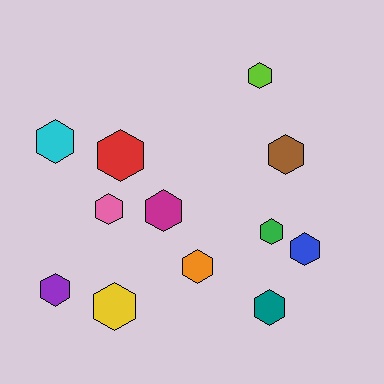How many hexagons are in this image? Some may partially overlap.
There are 12 hexagons.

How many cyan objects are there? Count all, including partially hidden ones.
There is 1 cyan object.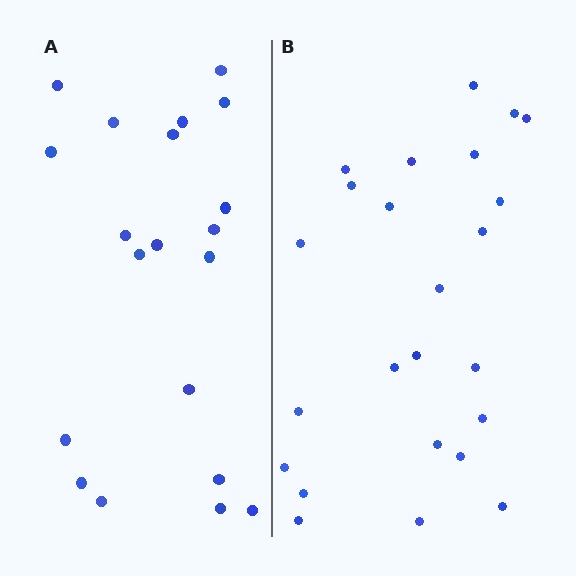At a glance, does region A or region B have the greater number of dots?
Region B (the right region) has more dots.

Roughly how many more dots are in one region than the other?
Region B has about 4 more dots than region A.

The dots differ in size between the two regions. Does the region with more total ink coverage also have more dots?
No. Region A has more total ink coverage because its dots are larger, but region B actually contains more individual dots. Total area can be misleading — the number of items is what matters here.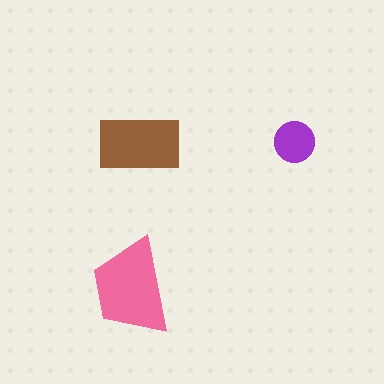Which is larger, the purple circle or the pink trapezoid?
The pink trapezoid.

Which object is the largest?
The pink trapezoid.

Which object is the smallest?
The purple circle.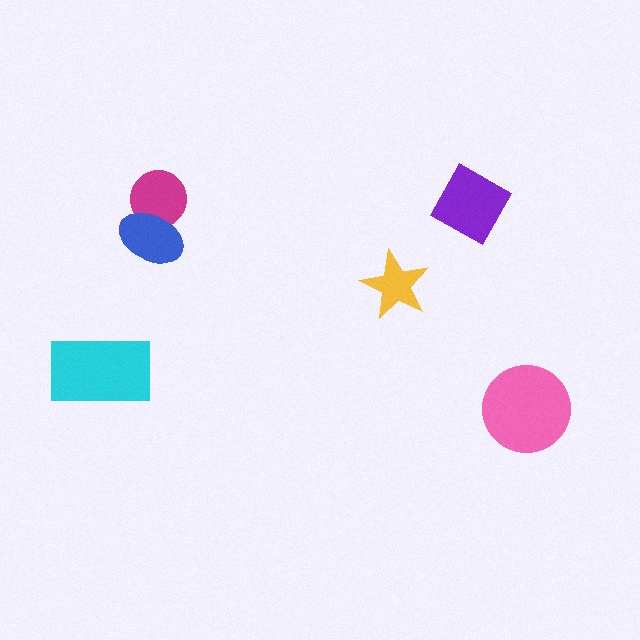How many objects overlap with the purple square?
0 objects overlap with the purple square.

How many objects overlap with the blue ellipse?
1 object overlaps with the blue ellipse.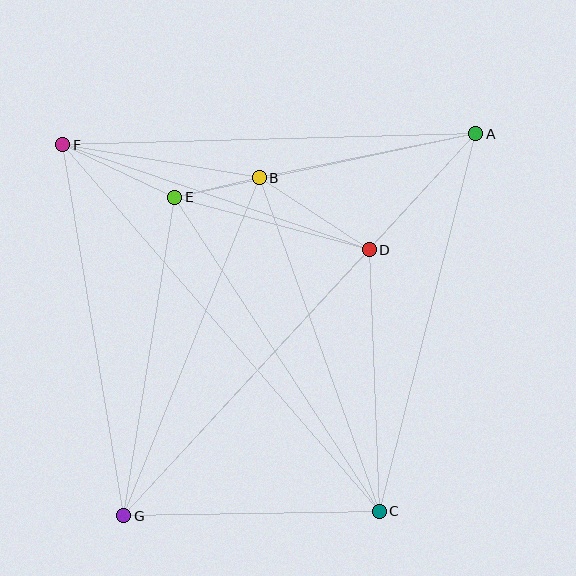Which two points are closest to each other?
Points B and E are closest to each other.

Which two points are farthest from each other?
Points A and G are farthest from each other.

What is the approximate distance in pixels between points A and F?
The distance between A and F is approximately 413 pixels.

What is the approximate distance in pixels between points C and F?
The distance between C and F is approximately 484 pixels.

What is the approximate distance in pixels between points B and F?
The distance between B and F is approximately 200 pixels.